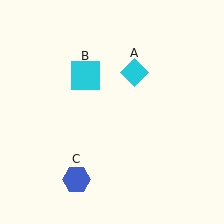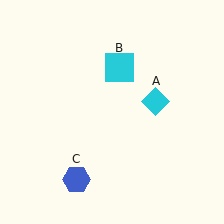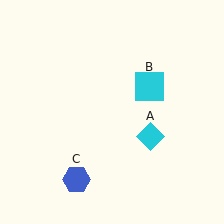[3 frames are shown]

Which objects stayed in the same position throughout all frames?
Blue hexagon (object C) remained stationary.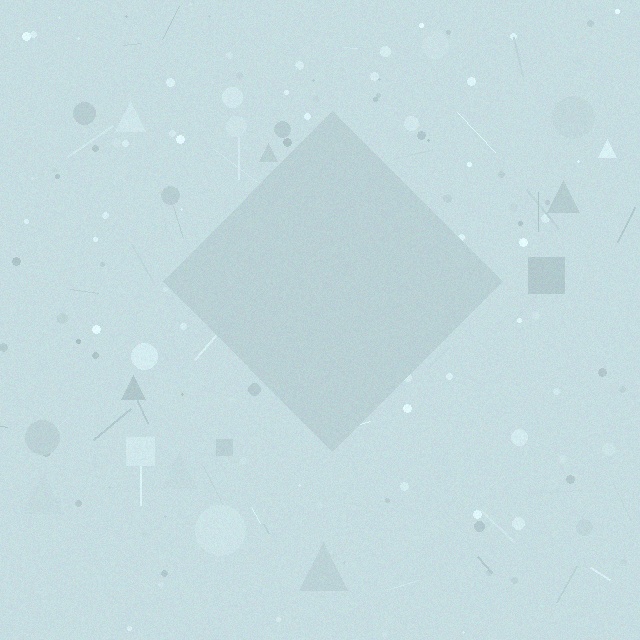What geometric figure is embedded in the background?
A diamond is embedded in the background.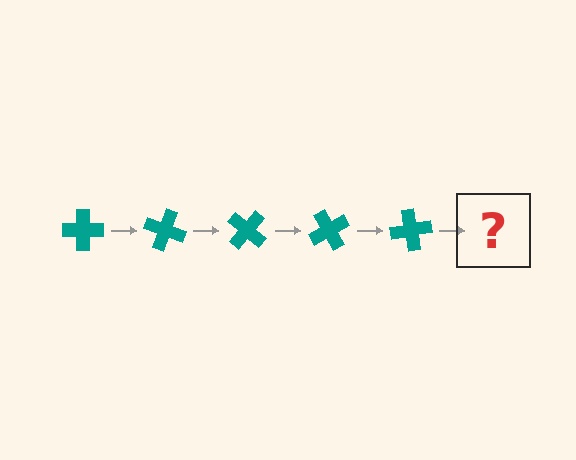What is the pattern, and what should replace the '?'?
The pattern is that the cross rotates 20 degrees each step. The '?' should be a teal cross rotated 100 degrees.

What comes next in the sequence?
The next element should be a teal cross rotated 100 degrees.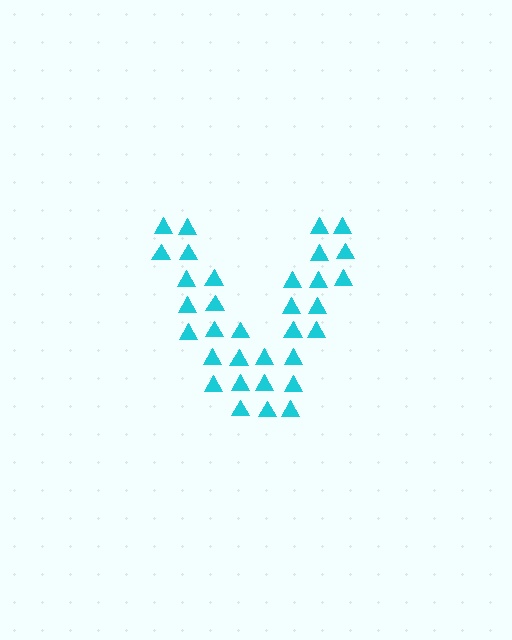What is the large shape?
The large shape is the letter V.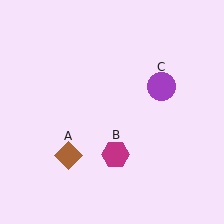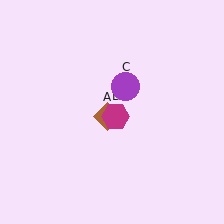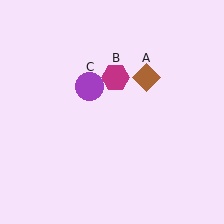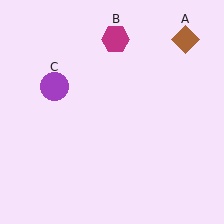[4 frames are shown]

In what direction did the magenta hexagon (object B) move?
The magenta hexagon (object B) moved up.